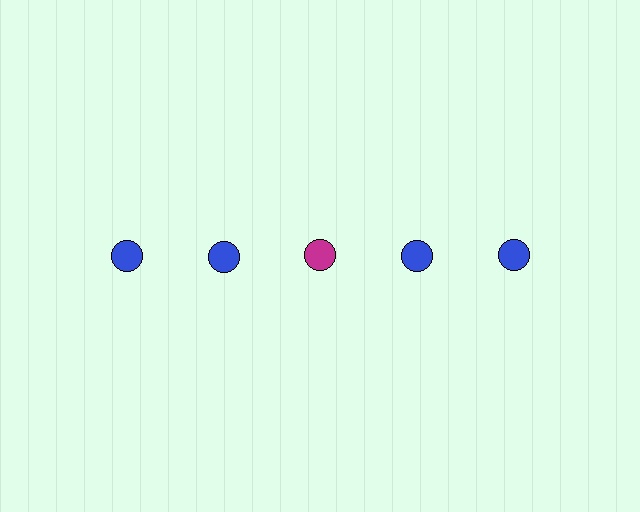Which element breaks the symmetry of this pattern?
The magenta circle in the top row, center column breaks the symmetry. All other shapes are blue circles.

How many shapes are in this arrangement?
There are 5 shapes arranged in a grid pattern.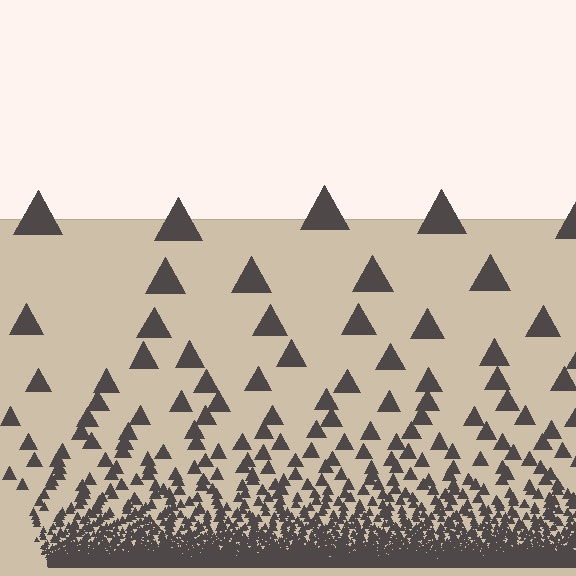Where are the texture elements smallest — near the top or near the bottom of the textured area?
Near the bottom.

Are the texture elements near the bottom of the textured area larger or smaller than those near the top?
Smaller. The gradient is inverted — elements near the bottom are smaller and denser.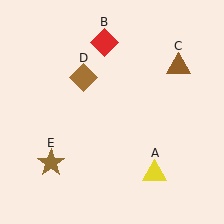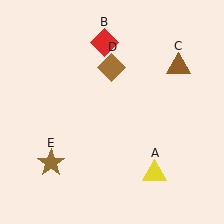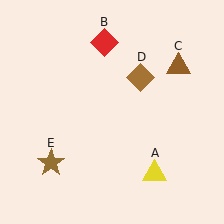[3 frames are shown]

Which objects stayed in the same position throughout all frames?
Yellow triangle (object A) and red diamond (object B) and brown triangle (object C) and brown star (object E) remained stationary.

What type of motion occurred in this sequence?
The brown diamond (object D) rotated clockwise around the center of the scene.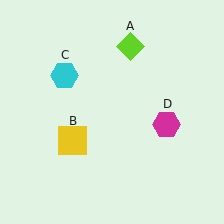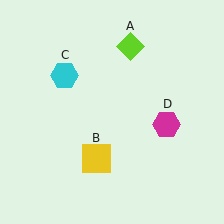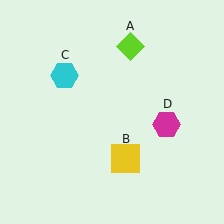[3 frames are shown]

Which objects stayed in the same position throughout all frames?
Lime diamond (object A) and cyan hexagon (object C) and magenta hexagon (object D) remained stationary.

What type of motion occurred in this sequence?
The yellow square (object B) rotated counterclockwise around the center of the scene.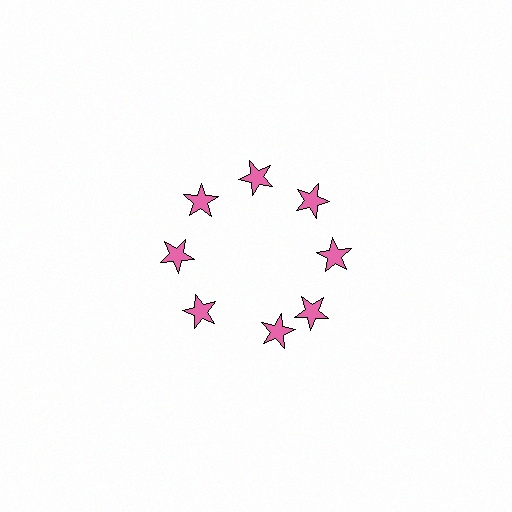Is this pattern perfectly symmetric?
No. The 8 pink stars are arranged in a ring, but one element near the 6 o'clock position is rotated out of alignment along the ring, breaking the 8-fold rotational symmetry.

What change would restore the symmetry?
The symmetry would be restored by rotating it back into even spacing with its neighbors so that all 8 stars sit at equal angles and equal distance from the center.